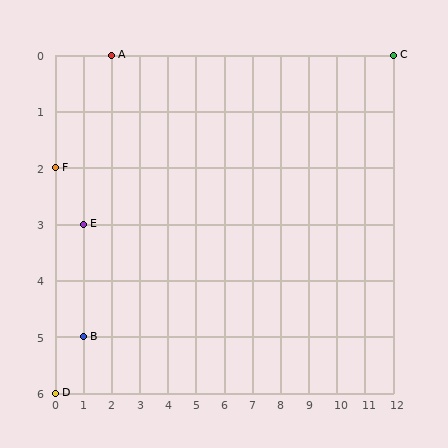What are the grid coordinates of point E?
Point E is at grid coordinates (1, 3).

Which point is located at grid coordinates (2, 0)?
Point A is at (2, 0).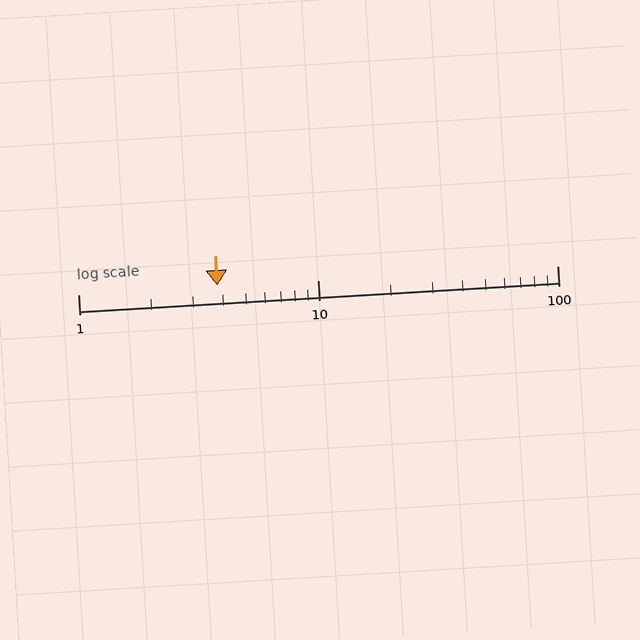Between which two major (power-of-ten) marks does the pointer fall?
The pointer is between 1 and 10.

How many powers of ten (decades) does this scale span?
The scale spans 2 decades, from 1 to 100.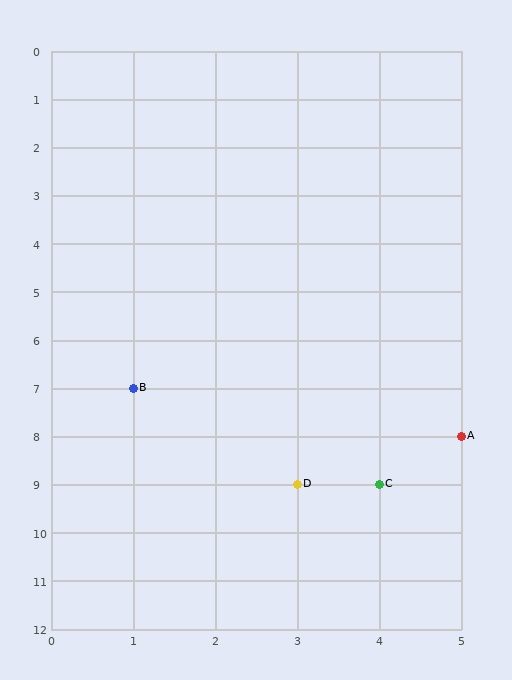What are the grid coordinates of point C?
Point C is at grid coordinates (4, 9).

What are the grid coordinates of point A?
Point A is at grid coordinates (5, 8).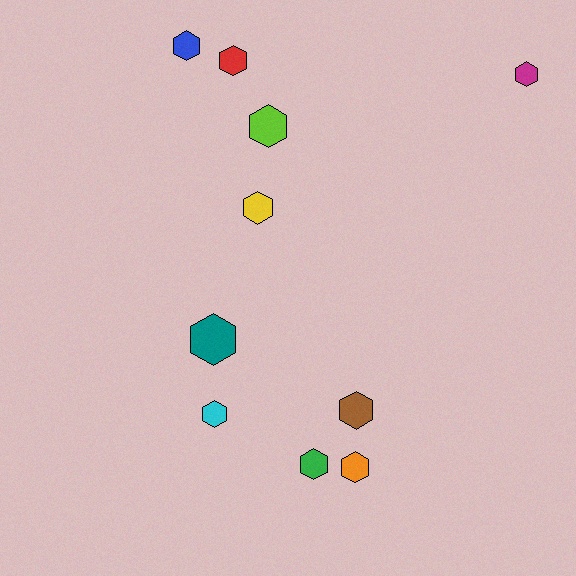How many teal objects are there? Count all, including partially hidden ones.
There is 1 teal object.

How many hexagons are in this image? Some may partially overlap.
There are 10 hexagons.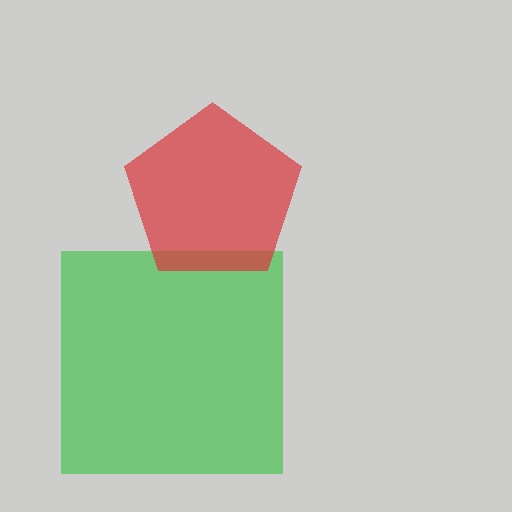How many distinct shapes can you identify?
There are 2 distinct shapes: a green square, a red pentagon.